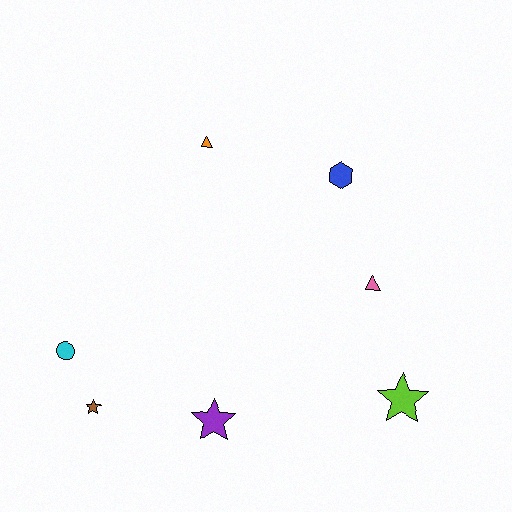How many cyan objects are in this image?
There is 1 cyan object.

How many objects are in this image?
There are 7 objects.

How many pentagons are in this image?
There are no pentagons.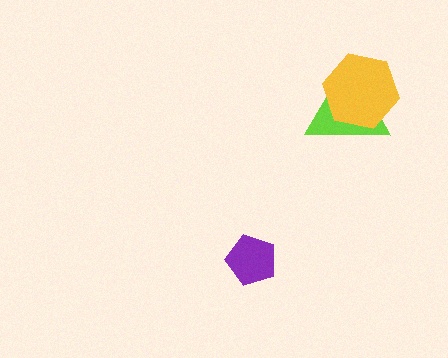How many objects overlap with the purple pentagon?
0 objects overlap with the purple pentagon.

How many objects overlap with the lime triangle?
1 object overlaps with the lime triangle.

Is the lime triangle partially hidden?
Yes, it is partially covered by another shape.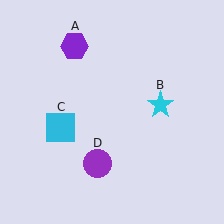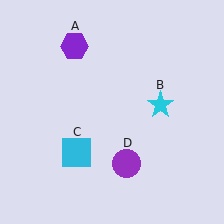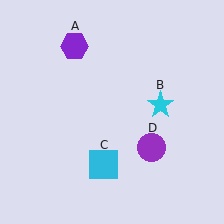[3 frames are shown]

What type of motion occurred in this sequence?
The cyan square (object C), purple circle (object D) rotated counterclockwise around the center of the scene.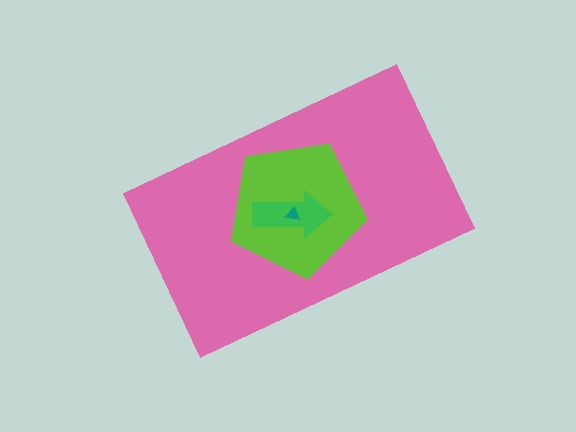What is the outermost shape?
The pink rectangle.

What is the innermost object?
The teal triangle.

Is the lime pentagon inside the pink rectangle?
Yes.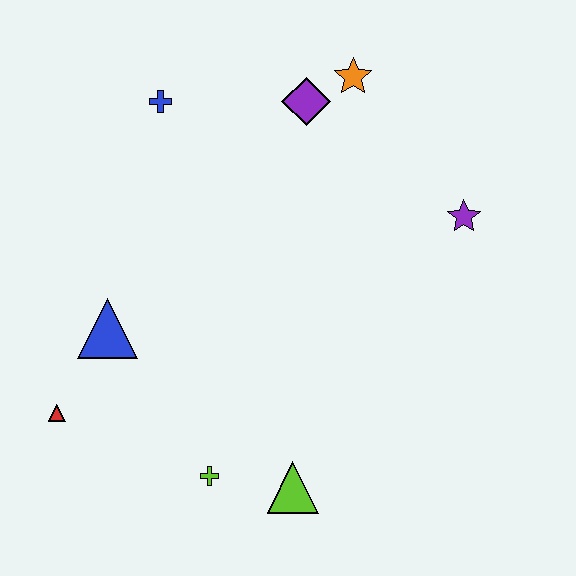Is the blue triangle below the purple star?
Yes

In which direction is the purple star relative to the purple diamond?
The purple star is to the right of the purple diamond.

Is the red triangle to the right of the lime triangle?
No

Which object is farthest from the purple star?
The red triangle is farthest from the purple star.